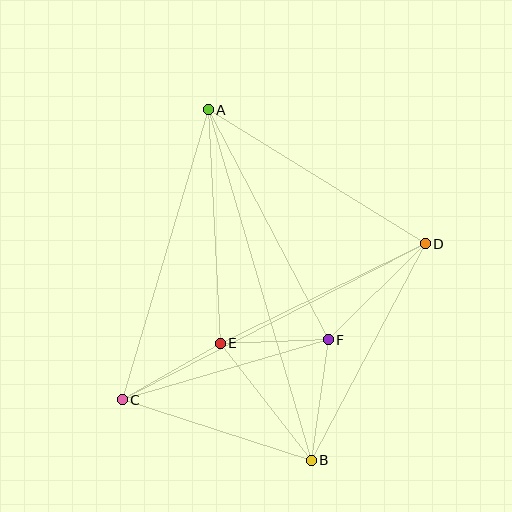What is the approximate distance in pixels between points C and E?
The distance between C and E is approximately 113 pixels.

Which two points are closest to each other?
Points E and F are closest to each other.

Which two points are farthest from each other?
Points A and B are farthest from each other.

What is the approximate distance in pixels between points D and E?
The distance between D and E is approximately 228 pixels.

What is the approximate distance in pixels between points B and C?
The distance between B and C is approximately 199 pixels.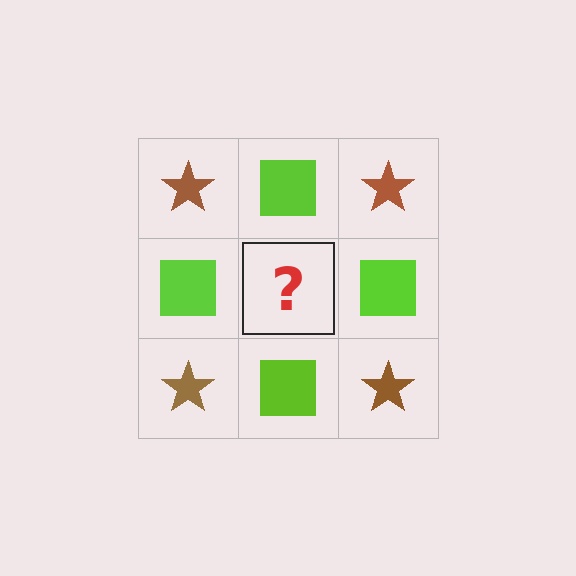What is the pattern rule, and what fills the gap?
The rule is that it alternates brown star and lime square in a checkerboard pattern. The gap should be filled with a brown star.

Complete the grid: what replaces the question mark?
The question mark should be replaced with a brown star.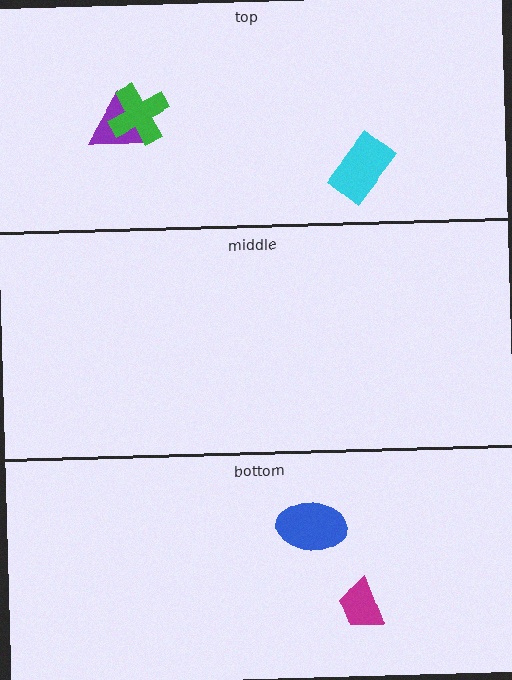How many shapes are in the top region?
3.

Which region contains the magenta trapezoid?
The bottom region.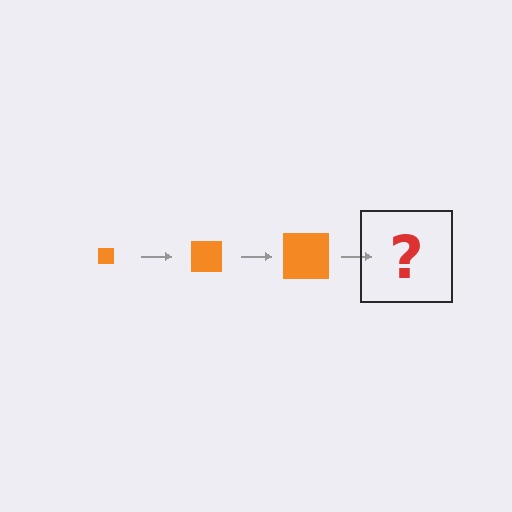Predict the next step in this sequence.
The next step is an orange square, larger than the previous one.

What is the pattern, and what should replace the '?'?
The pattern is that the square gets progressively larger each step. The '?' should be an orange square, larger than the previous one.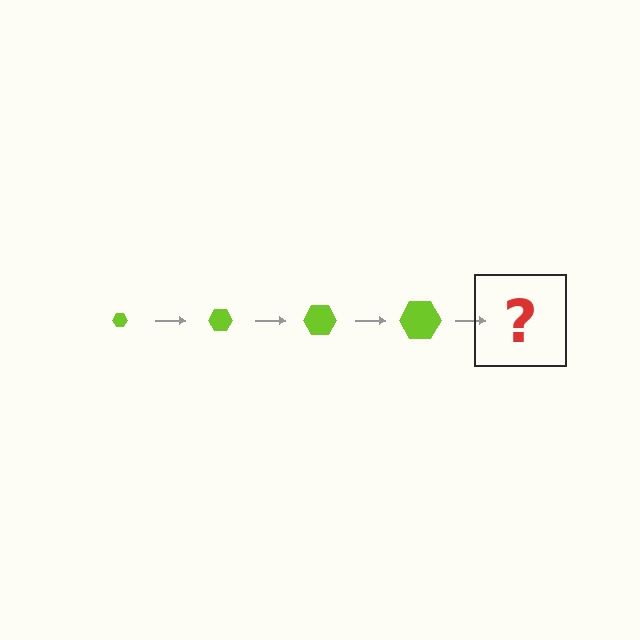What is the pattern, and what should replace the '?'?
The pattern is that the hexagon gets progressively larger each step. The '?' should be a lime hexagon, larger than the previous one.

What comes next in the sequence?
The next element should be a lime hexagon, larger than the previous one.